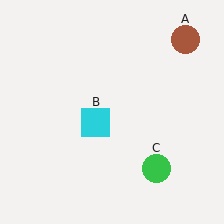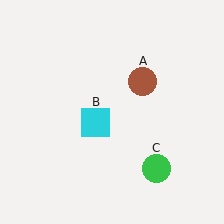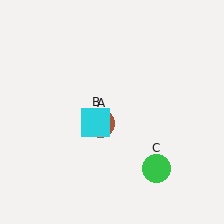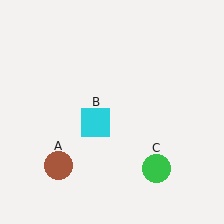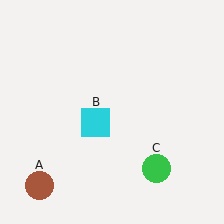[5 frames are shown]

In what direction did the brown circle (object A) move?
The brown circle (object A) moved down and to the left.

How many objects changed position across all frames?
1 object changed position: brown circle (object A).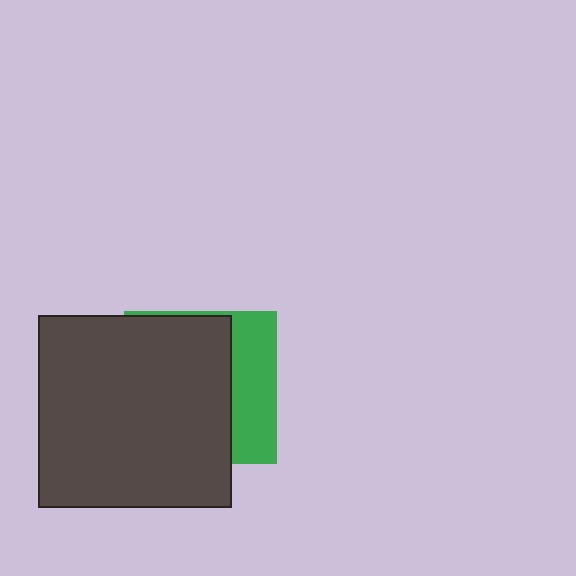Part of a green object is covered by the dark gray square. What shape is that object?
It is a square.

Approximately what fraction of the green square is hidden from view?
Roughly 68% of the green square is hidden behind the dark gray square.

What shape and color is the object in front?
The object in front is a dark gray square.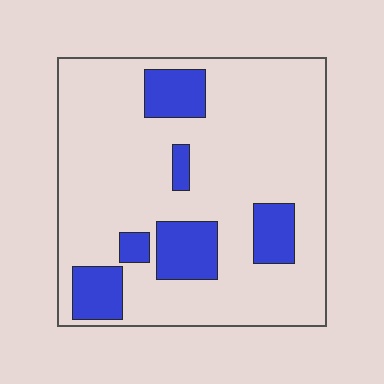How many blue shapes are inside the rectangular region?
6.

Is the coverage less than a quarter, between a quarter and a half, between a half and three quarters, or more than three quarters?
Less than a quarter.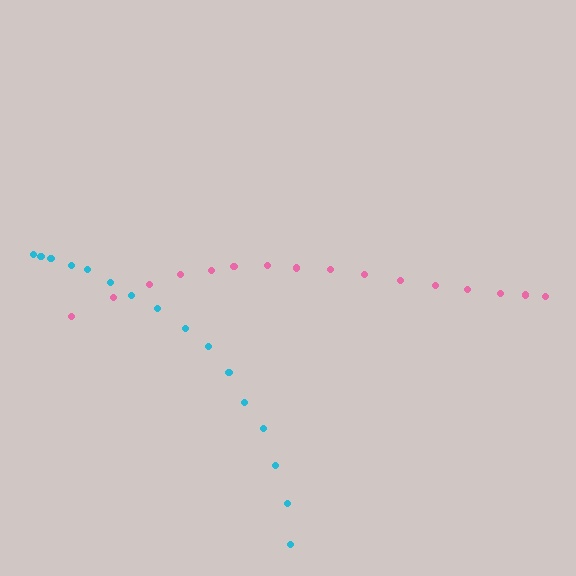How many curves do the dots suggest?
There are 2 distinct paths.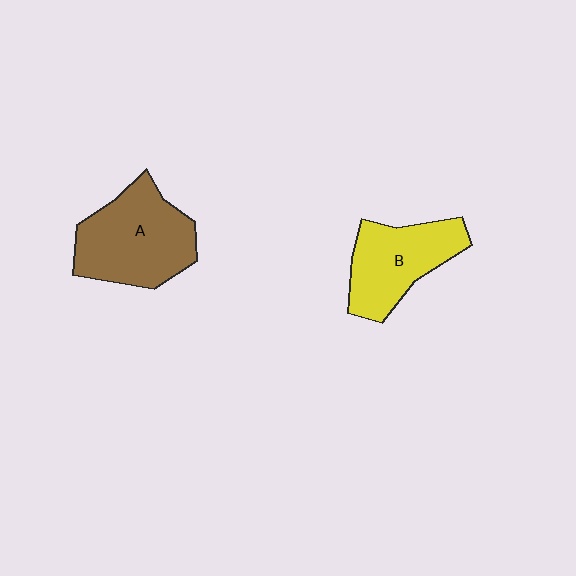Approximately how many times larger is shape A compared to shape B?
Approximately 1.2 times.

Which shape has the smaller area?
Shape B (yellow).